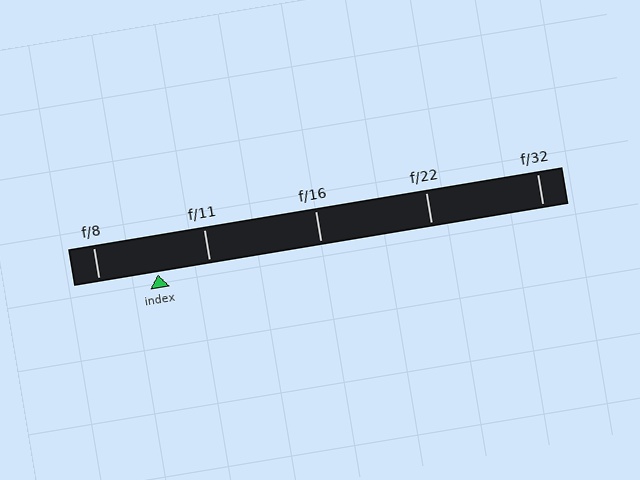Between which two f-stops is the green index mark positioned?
The index mark is between f/8 and f/11.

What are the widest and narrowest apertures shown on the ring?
The widest aperture shown is f/8 and the narrowest is f/32.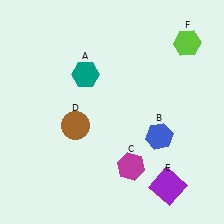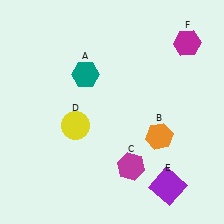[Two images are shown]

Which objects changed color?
B changed from blue to orange. D changed from brown to yellow. F changed from lime to magenta.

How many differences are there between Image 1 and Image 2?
There are 3 differences between the two images.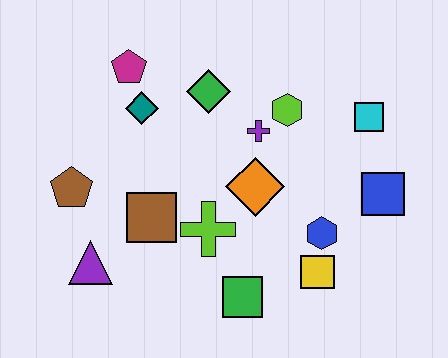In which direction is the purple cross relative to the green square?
The purple cross is above the green square.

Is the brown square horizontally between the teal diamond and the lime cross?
Yes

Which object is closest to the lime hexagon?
The purple cross is closest to the lime hexagon.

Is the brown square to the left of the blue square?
Yes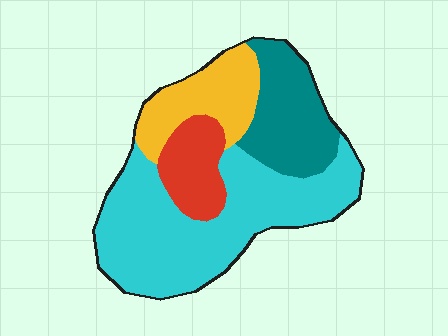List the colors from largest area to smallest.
From largest to smallest: cyan, teal, yellow, red.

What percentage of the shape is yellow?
Yellow takes up less than a quarter of the shape.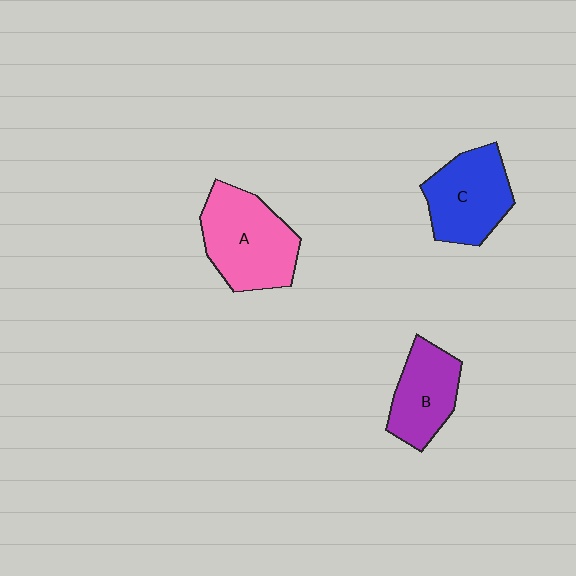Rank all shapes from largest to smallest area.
From largest to smallest: A (pink), C (blue), B (purple).